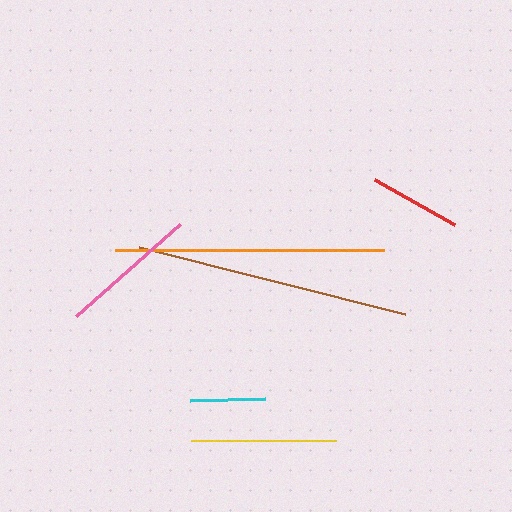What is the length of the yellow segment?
The yellow segment is approximately 145 pixels long.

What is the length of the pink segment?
The pink segment is approximately 138 pixels long.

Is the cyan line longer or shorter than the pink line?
The pink line is longer than the cyan line.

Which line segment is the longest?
The brown line is the longest at approximately 274 pixels.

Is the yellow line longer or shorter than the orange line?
The orange line is longer than the yellow line.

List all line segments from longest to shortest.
From longest to shortest: brown, orange, yellow, pink, red, cyan.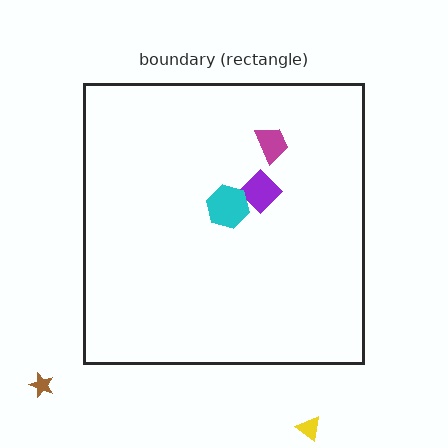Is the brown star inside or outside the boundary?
Outside.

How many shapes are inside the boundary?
3 inside, 2 outside.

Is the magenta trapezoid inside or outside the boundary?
Inside.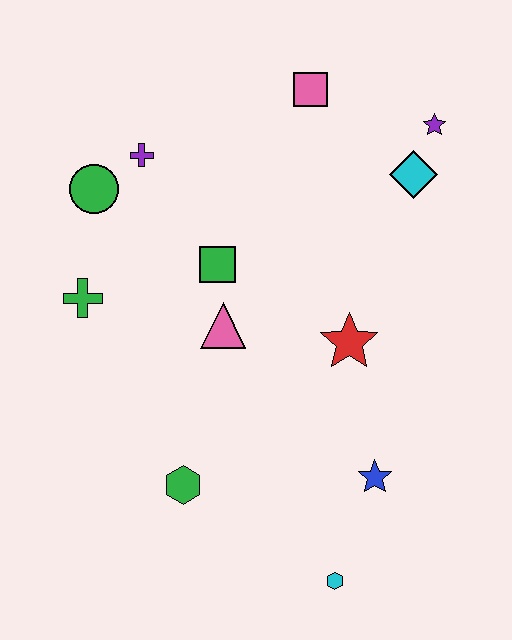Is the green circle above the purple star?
No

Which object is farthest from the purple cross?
The cyan hexagon is farthest from the purple cross.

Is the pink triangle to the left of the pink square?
Yes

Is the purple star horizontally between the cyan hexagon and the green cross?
No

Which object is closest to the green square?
The pink triangle is closest to the green square.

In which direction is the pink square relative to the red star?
The pink square is above the red star.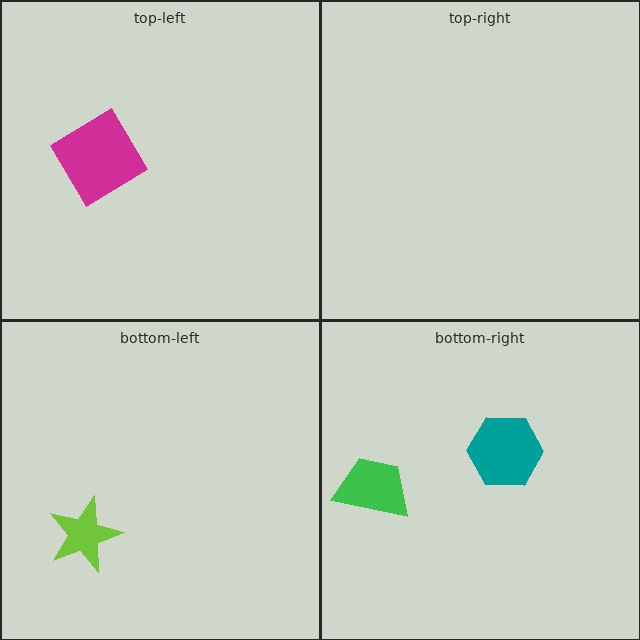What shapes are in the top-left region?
The magenta diamond.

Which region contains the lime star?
The bottom-left region.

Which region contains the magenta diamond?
The top-left region.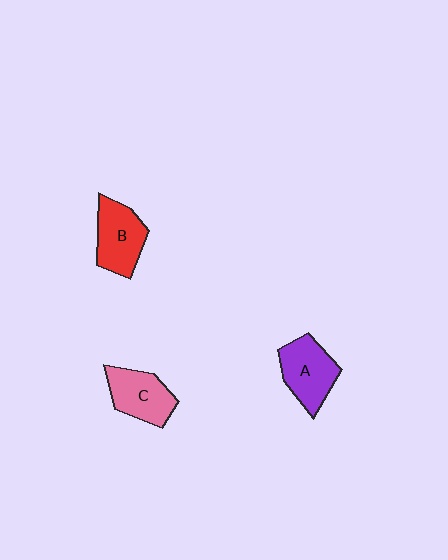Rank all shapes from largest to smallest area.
From largest to smallest: A (purple), B (red), C (pink).